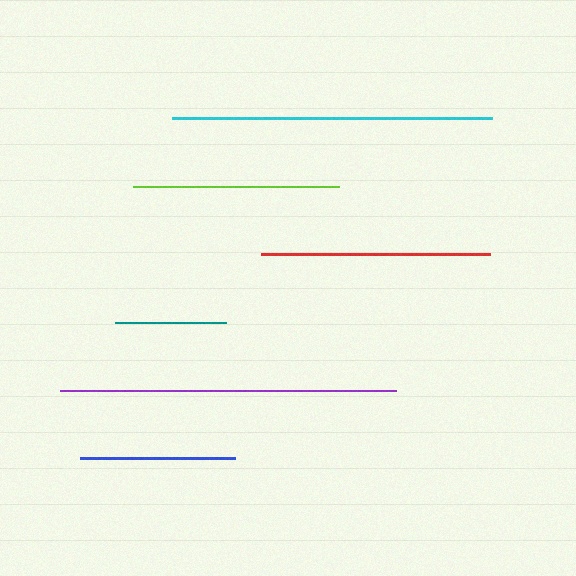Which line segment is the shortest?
The teal line is the shortest at approximately 111 pixels.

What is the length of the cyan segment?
The cyan segment is approximately 321 pixels long.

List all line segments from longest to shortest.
From longest to shortest: purple, cyan, red, lime, blue, teal.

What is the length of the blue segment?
The blue segment is approximately 155 pixels long.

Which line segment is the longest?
The purple line is the longest at approximately 336 pixels.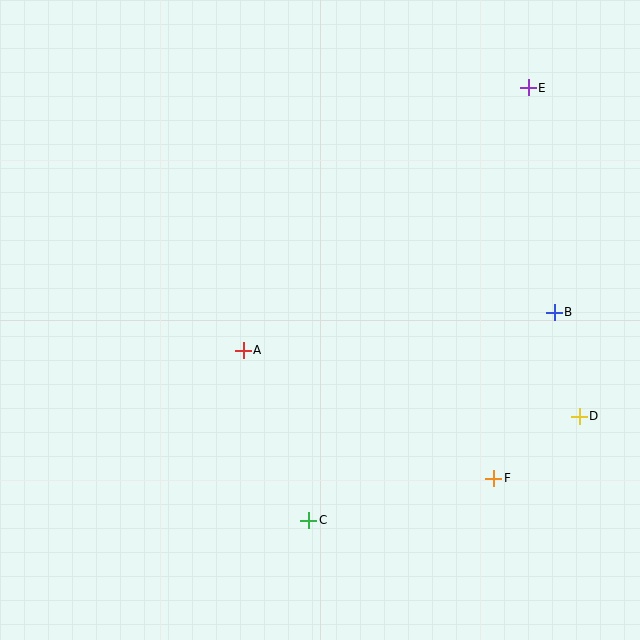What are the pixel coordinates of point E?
Point E is at (528, 88).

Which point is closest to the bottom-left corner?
Point C is closest to the bottom-left corner.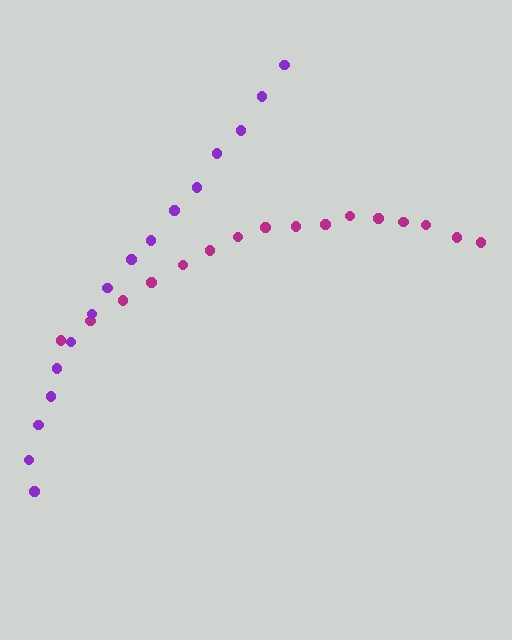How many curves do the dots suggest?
There are 2 distinct paths.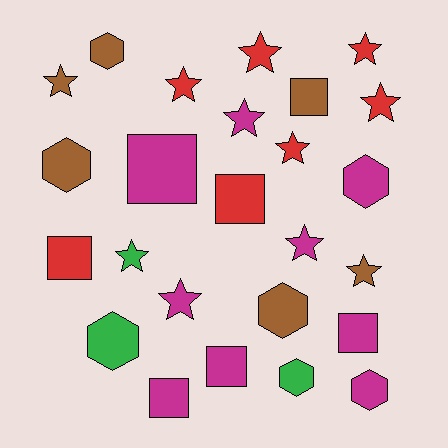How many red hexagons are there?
There are no red hexagons.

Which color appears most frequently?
Magenta, with 9 objects.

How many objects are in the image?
There are 25 objects.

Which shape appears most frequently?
Star, with 11 objects.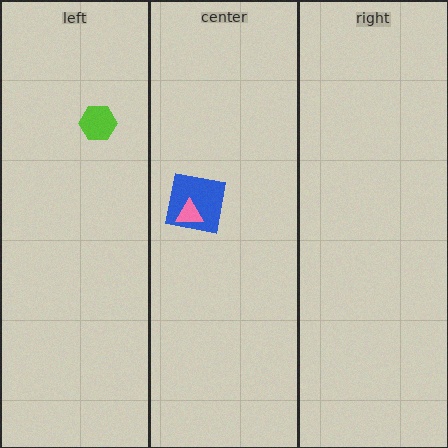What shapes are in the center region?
The blue square, the pink triangle.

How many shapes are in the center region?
2.